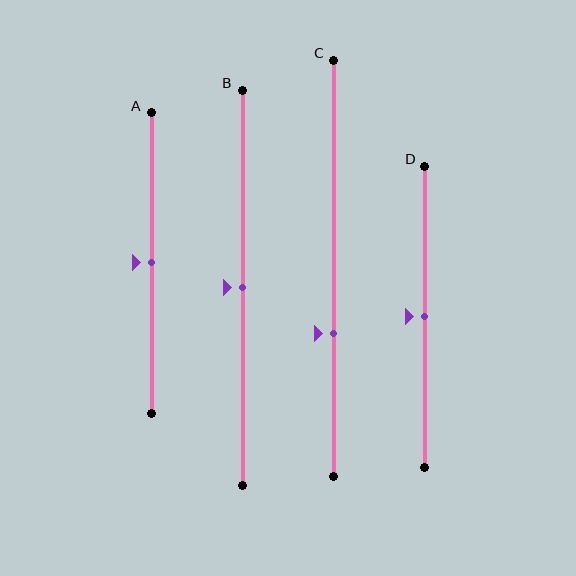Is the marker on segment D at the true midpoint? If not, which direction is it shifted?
Yes, the marker on segment D is at the true midpoint.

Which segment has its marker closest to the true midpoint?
Segment A has its marker closest to the true midpoint.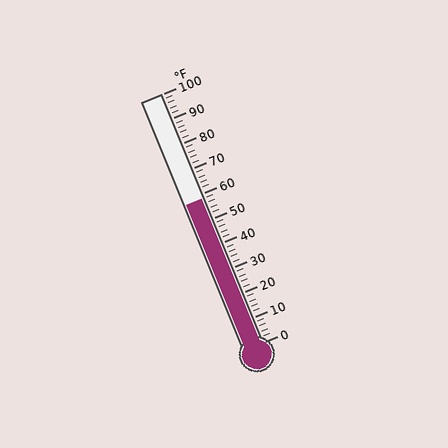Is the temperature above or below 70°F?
The temperature is below 70°F.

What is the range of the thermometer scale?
The thermometer scale ranges from 0°F to 100°F.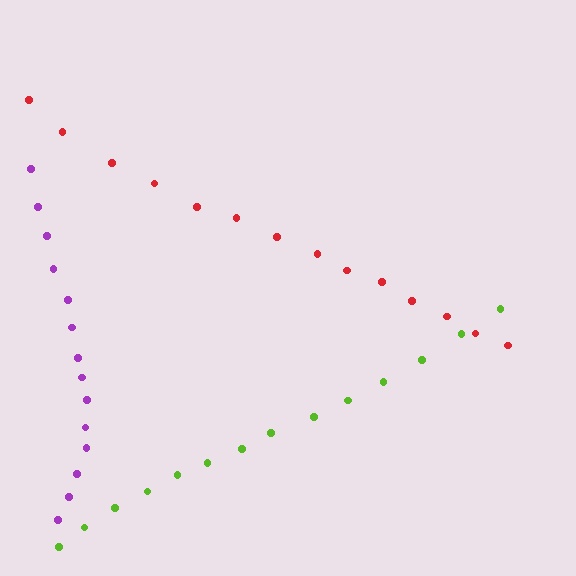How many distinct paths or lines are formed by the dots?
There are 3 distinct paths.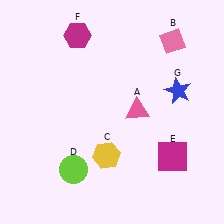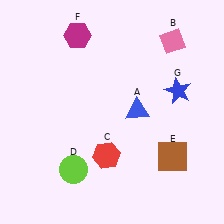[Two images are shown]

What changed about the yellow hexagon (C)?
In Image 1, C is yellow. In Image 2, it changed to red.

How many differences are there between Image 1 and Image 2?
There are 3 differences between the two images.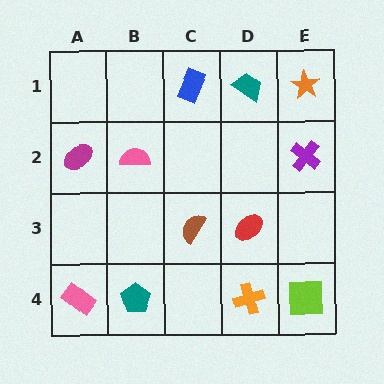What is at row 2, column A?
A magenta ellipse.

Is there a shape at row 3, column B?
No, that cell is empty.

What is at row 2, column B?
A pink semicircle.